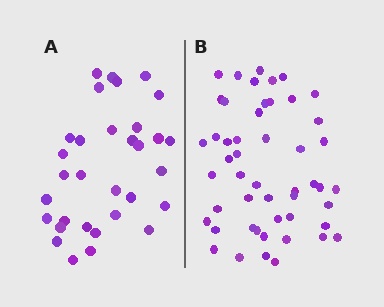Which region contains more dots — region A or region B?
Region B (the right region) has more dots.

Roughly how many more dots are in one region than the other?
Region B has approximately 20 more dots than region A.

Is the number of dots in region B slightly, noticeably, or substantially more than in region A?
Region B has substantially more. The ratio is roughly 1.6 to 1.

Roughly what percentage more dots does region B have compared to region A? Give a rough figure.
About 55% more.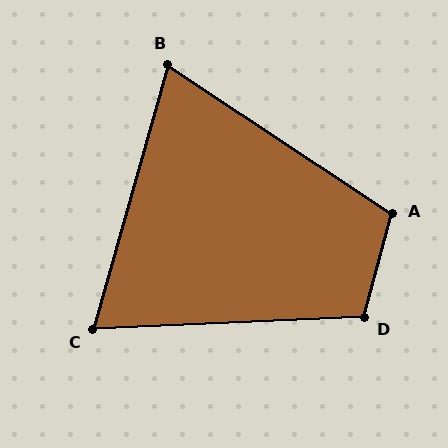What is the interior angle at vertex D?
Approximately 108 degrees (obtuse).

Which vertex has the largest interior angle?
A, at approximately 108 degrees.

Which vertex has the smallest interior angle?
C, at approximately 72 degrees.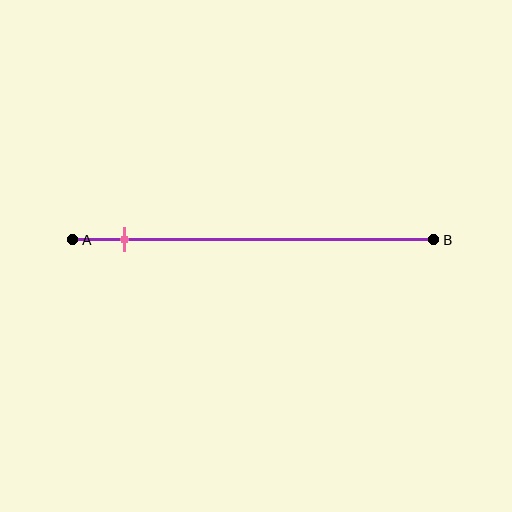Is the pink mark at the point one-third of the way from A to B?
No, the mark is at about 15% from A, not at the 33% one-third point.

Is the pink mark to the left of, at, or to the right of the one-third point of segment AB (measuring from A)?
The pink mark is to the left of the one-third point of segment AB.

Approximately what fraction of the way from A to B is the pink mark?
The pink mark is approximately 15% of the way from A to B.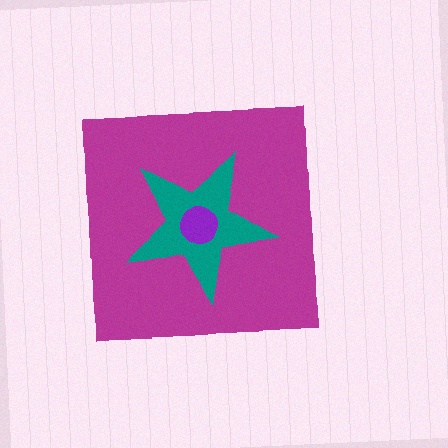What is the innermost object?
The purple circle.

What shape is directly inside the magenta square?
The teal star.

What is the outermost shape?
The magenta square.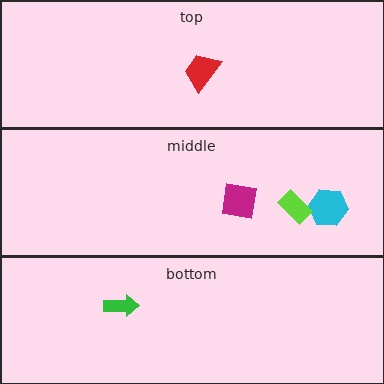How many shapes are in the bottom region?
1.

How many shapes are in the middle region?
3.